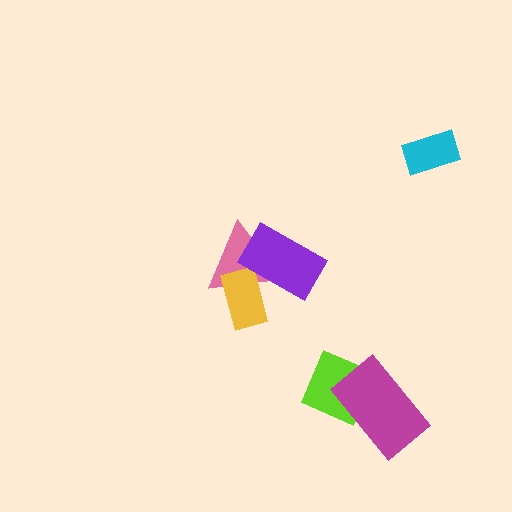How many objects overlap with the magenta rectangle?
1 object overlaps with the magenta rectangle.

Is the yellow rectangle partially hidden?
Yes, it is partially covered by another shape.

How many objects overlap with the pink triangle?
2 objects overlap with the pink triangle.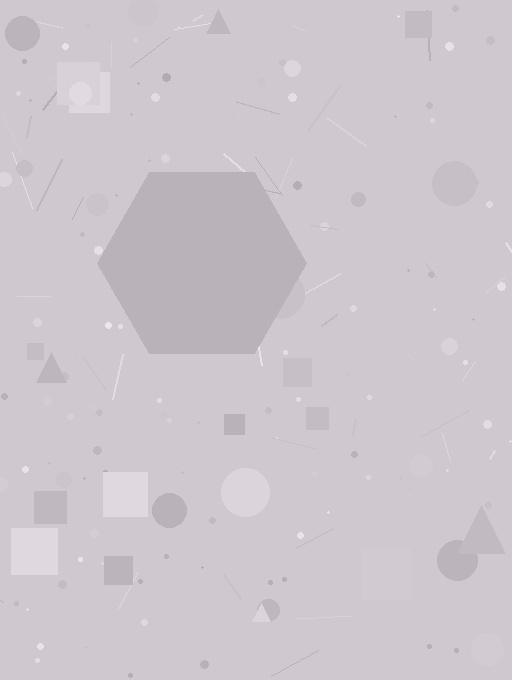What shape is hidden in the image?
A hexagon is hidden in the image.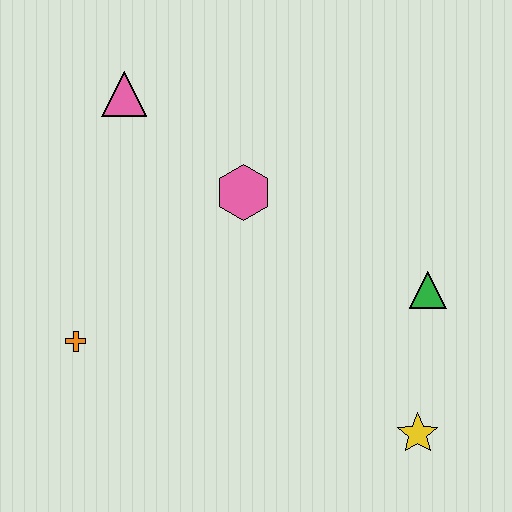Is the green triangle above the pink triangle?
No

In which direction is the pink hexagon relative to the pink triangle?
The pink hexagon is to the right of the pink triangle.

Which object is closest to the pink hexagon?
The pink triangle is closest to the pink hexagon.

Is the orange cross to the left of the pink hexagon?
Yes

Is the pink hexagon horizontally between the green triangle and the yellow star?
No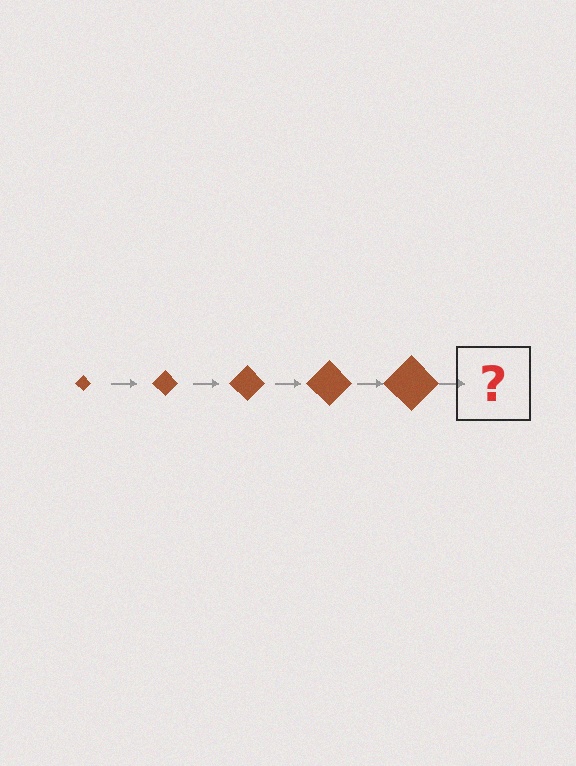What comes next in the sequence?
The next element should be a brown diamond, larger than the previous one.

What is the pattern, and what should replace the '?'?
The pattern is that the diamond gets progressively larger each step. The '?' should be a brown diamond, larger than the previous one.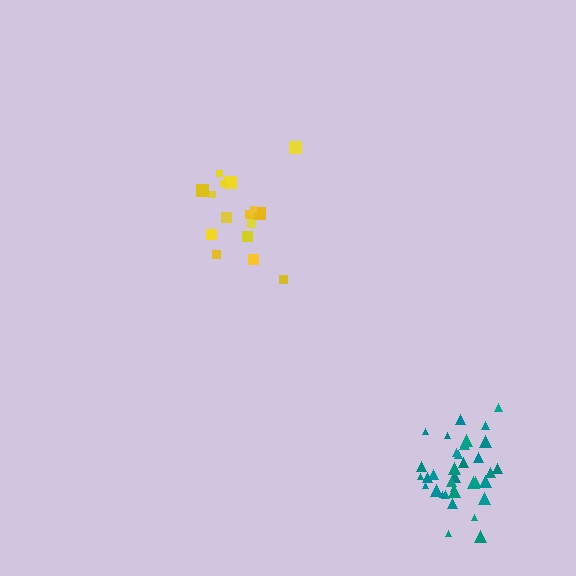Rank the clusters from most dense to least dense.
teal, yellow.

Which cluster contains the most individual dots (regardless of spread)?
Teal (35).